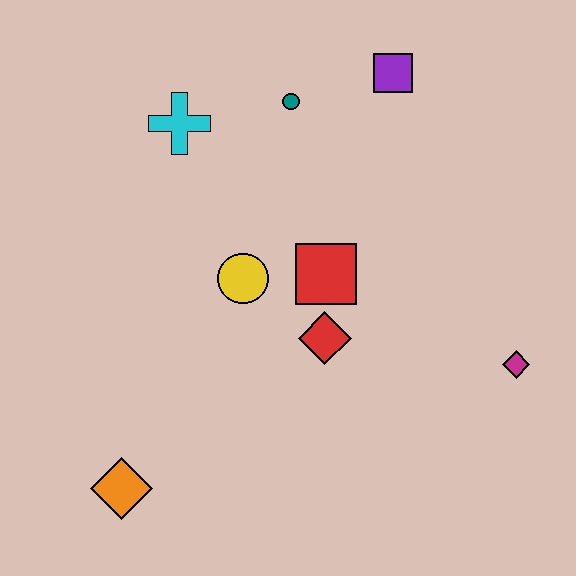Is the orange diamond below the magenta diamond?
Yes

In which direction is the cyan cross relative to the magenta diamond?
The cyan cross is to the left of the magenta diamond.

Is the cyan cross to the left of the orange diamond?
No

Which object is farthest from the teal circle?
The orange diamond is farthest from the teal circle.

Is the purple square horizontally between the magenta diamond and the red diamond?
Yes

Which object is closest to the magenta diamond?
The red diamond is closest to the magenta diamond.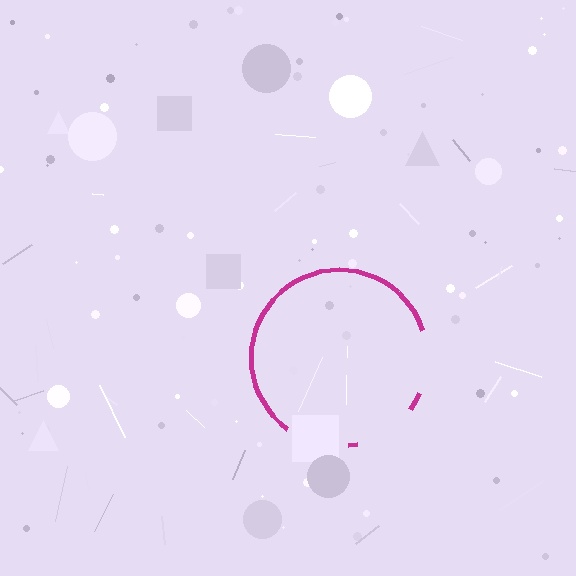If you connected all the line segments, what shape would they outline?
They would outline a circle.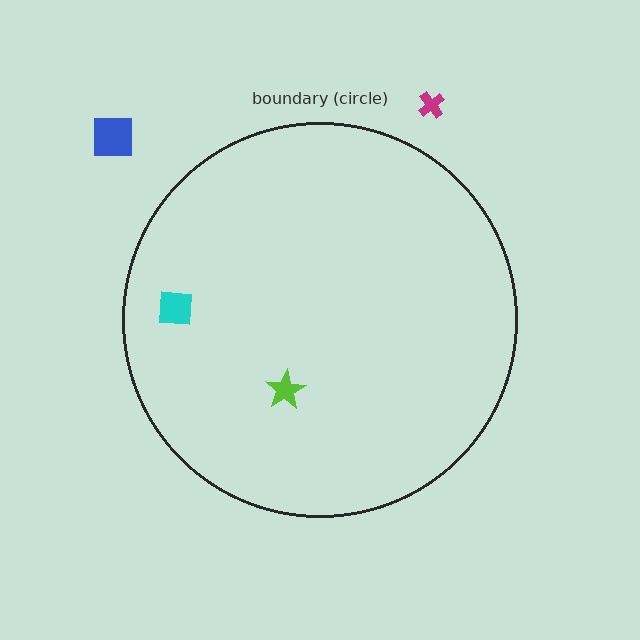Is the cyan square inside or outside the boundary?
Inside.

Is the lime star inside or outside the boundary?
Inside.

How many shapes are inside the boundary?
2 inside, 2 outside.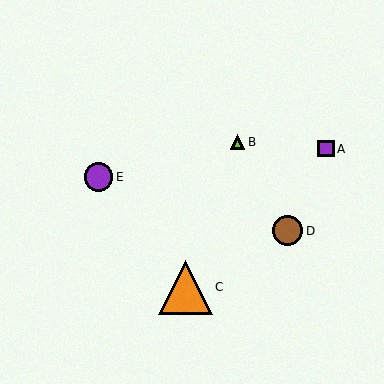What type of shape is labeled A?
Shape A is a purple square.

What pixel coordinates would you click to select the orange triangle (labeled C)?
Click at (186, 287) to select the orange triangle C.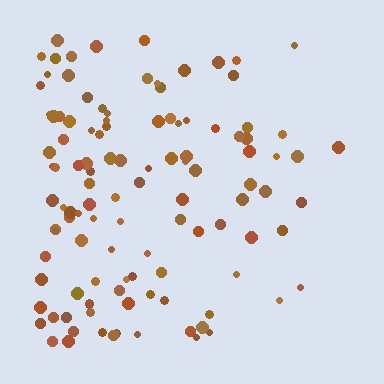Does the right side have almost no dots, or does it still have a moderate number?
Still a moderate number, just noticeably fewer than the left.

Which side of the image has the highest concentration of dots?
The left.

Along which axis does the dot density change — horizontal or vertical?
Horizontal.